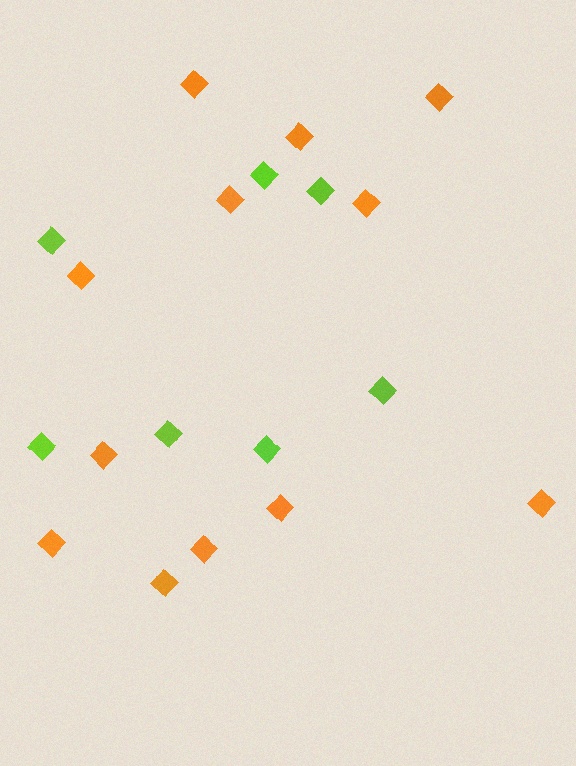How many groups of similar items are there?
There are 2 groups: one group of lime diamonds (7) and one group of orange diamonds (12).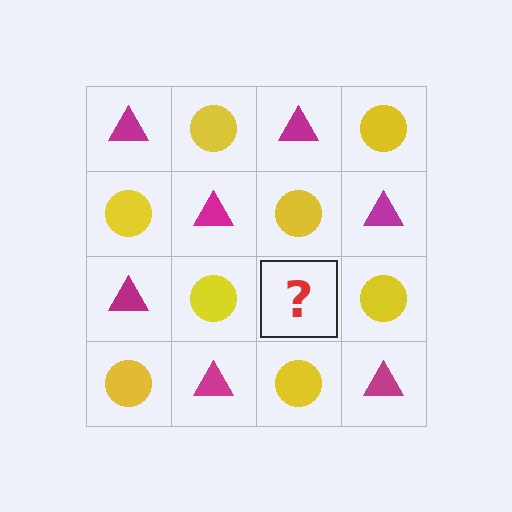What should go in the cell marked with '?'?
The missing cell should contain a magenta triangle.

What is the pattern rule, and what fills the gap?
The rule is that it alternates magenta triangle and yellow circle in a checkerboard pattern. The gap should be filled with a magenta triangle.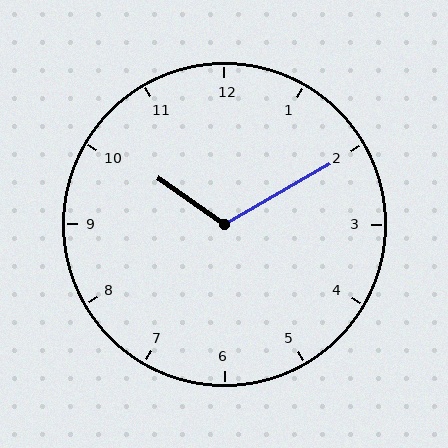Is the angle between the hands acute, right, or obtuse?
It is obtuse.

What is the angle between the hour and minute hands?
Approximately 115 degrees.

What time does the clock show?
10:10.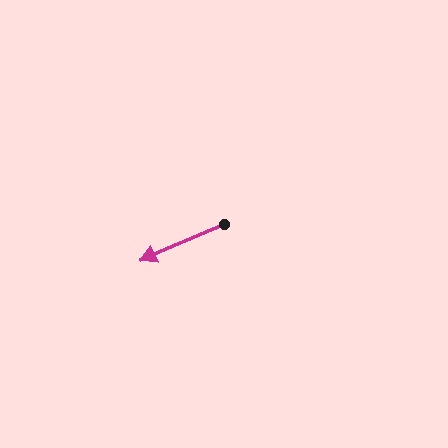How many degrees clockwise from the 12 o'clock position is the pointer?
Approximately 247 degrees.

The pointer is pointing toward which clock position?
Roughly 8 o'clock.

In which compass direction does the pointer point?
Southwest.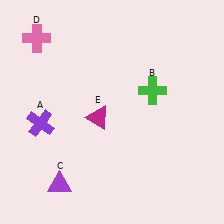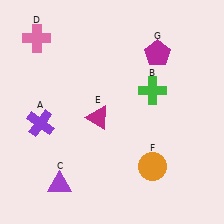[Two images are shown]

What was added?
An orange circle (F), a magenta pentagon (G) were added in Image 2.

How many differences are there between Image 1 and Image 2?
There are 2 differences between the two images.